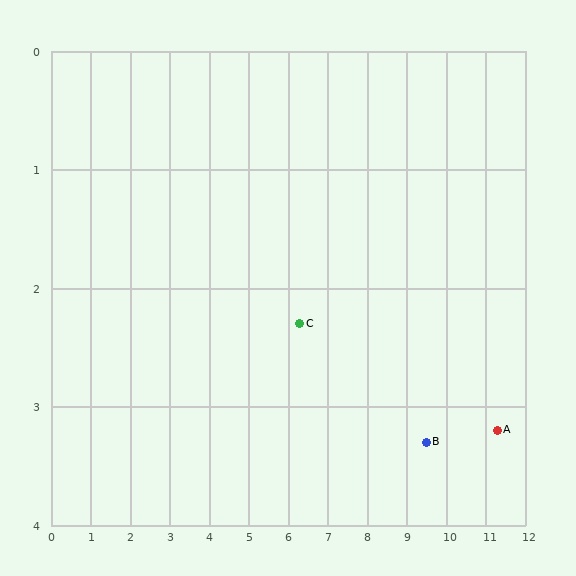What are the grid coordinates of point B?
Point B is at approximately (9.5, 3.3).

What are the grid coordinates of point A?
Point A is at approximately (11.3, 3.2).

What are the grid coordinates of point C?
Point C is at approximately (6.3, 2.3).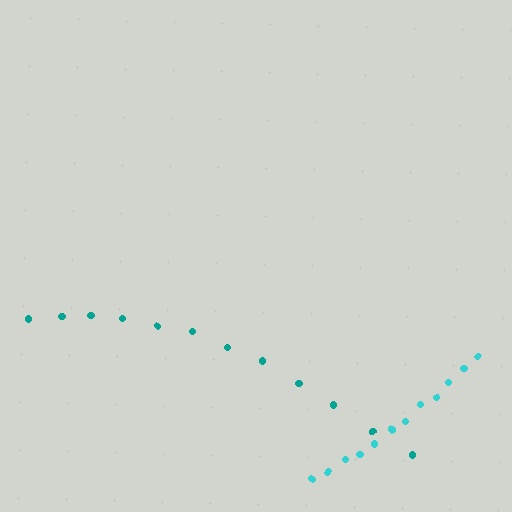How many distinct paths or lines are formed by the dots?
There are 2 distinct paths.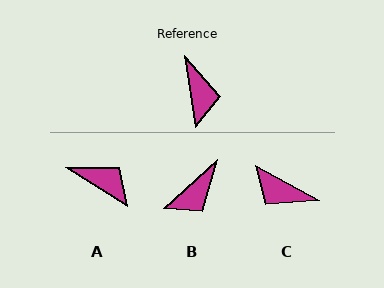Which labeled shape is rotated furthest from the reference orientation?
C, about 128 degrees away.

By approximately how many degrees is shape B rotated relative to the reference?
Approximately 57 degrees clockwise.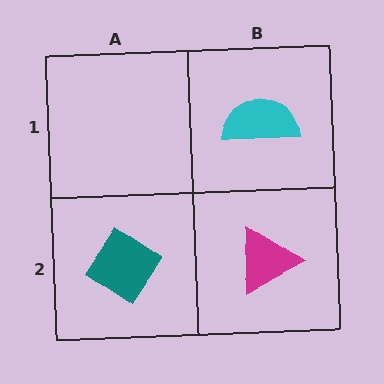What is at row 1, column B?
A cyan semicircle.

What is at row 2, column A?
A teal diamond.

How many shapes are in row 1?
1 shape.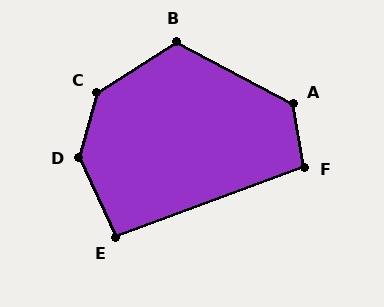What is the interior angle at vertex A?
Approximately 127 degrees (obtuse).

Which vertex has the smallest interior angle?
E, at approximately 95 degrees.